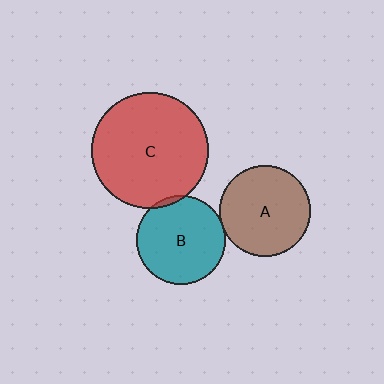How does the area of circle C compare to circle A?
Approximately 1.6 times.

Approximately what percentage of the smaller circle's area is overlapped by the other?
Approximately 5%.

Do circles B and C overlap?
Yes.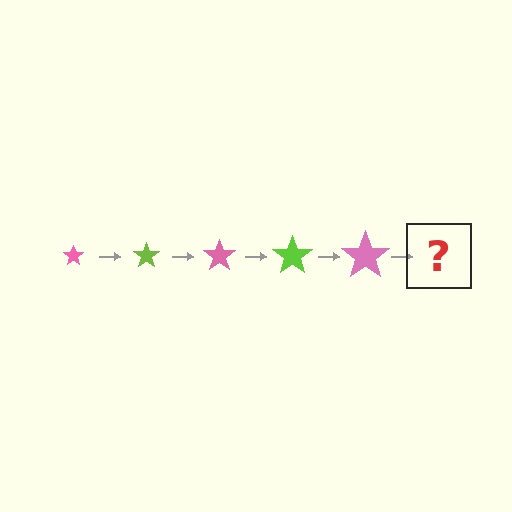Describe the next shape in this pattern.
It should be a lime star, larger than the previous one.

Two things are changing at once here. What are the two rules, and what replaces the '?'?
The two rules are that the star grows larger each step and the color cycles through pink and lime. The '?' should be a lime star, larger than the previous one.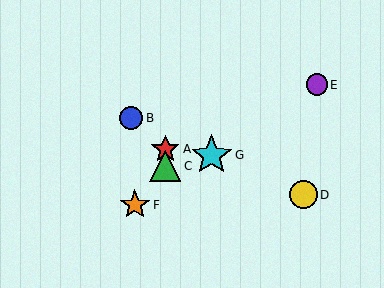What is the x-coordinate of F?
Object F is at x≈135.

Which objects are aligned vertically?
Objects A, C are aligned vertically.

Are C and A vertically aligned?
Yes, both are at x≈165.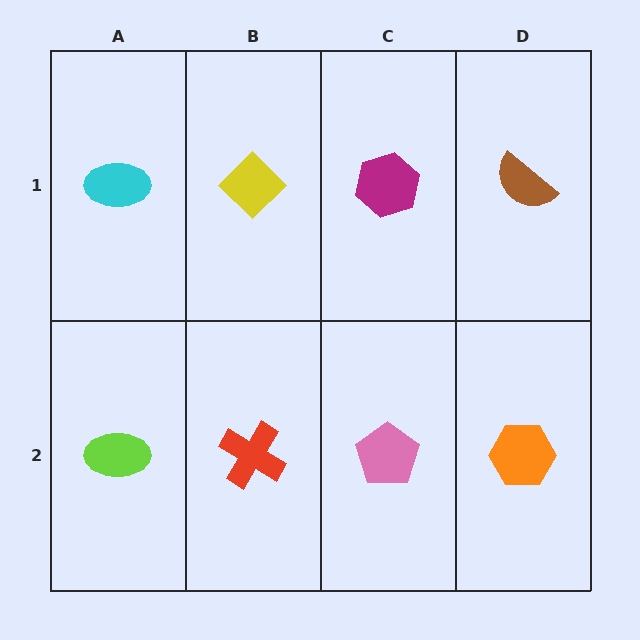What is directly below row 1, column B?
A red cross.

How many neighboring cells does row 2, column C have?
3.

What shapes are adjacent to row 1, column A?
A lime ellipse (row 2, column A), a yellow diamond (row 1, column B).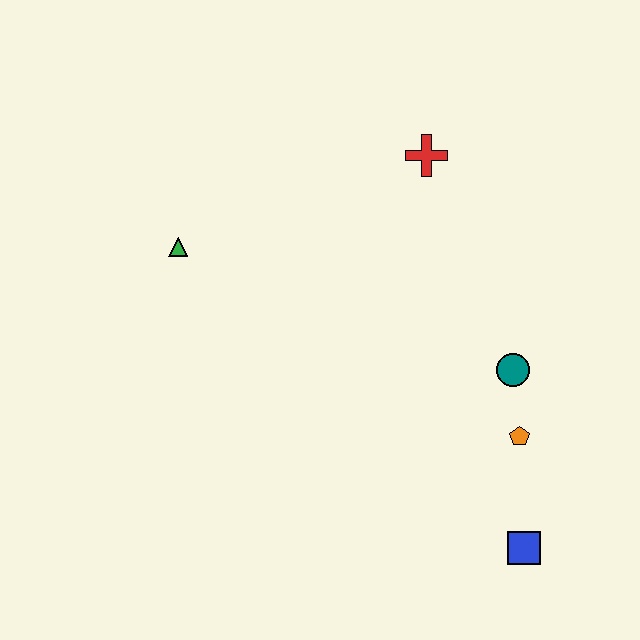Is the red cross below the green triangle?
No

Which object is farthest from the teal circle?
The green triangle is farthest from the teal circle.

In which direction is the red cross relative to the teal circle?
The red cross is above the teal circle.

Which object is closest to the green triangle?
The red cross is closest to the green triangle.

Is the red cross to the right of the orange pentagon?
No